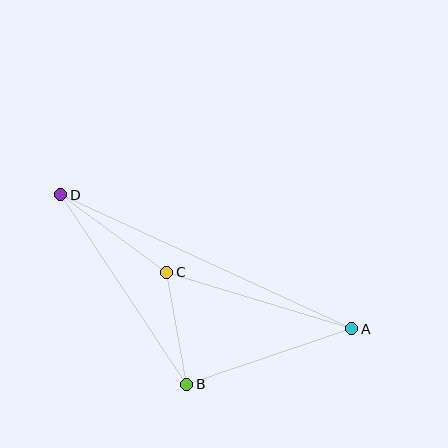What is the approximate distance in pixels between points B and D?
The distance between B and D is approximately 228 pixels.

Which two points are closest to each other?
Points B and C are closest to each other.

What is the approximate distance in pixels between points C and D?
The distance between C and D is approximately 131 pixels.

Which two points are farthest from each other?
Points A and D are farthest from each other.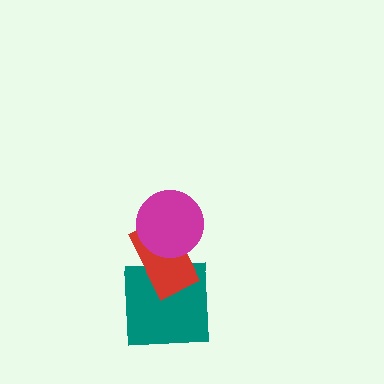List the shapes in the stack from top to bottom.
From top to bottom: the magenta circle, the red rectangle, the teal square.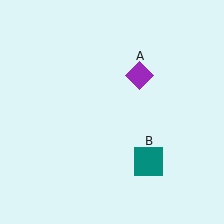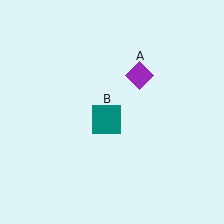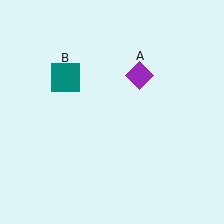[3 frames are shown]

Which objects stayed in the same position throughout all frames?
Purple diamond (object A) remained stationary.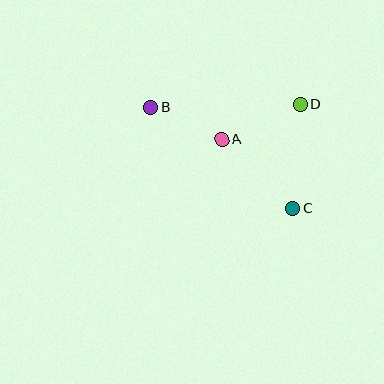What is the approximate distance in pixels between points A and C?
The distance between A and C is approximately 100 pixels.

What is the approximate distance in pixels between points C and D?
The distance between C and D is approximately 104 pixels.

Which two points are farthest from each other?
Points B and C are farthest from each other.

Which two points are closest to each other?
Points A and B are closest to each other.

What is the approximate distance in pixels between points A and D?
The distance between A and D is approximately 86 pixels.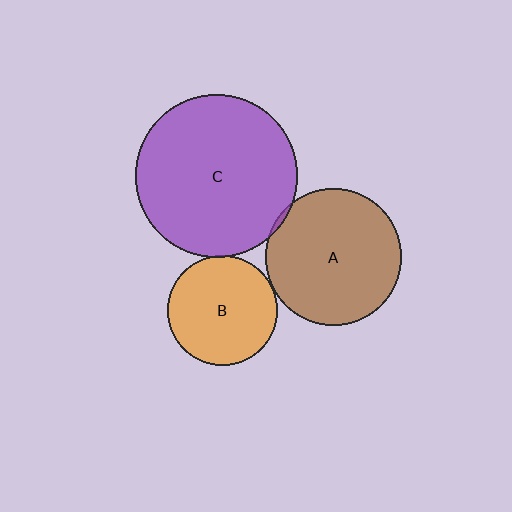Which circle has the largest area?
Circle C (purple).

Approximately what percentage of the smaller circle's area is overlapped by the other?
Approximately 5%.